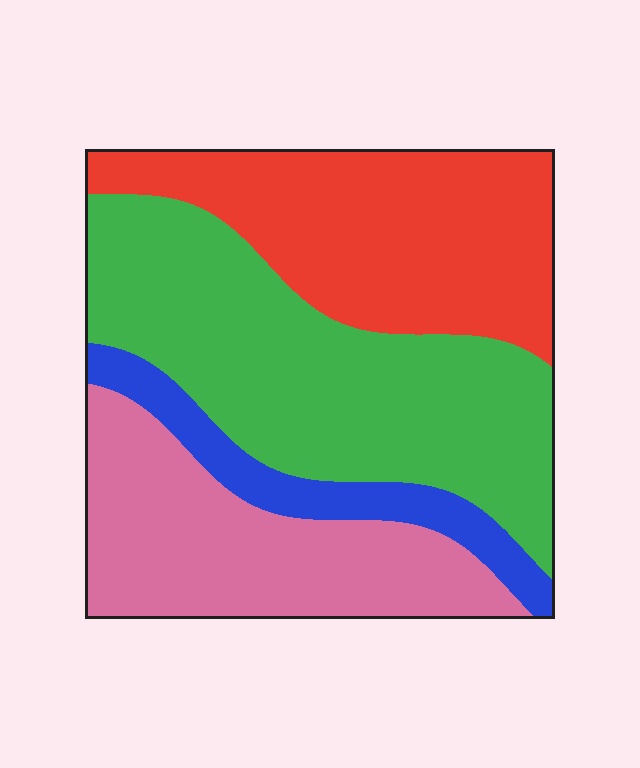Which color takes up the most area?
Green, at roughly 35%.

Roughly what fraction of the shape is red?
Red takes up about one quarter (1/4) of the shape.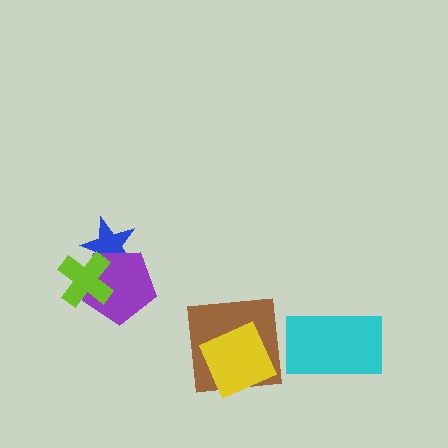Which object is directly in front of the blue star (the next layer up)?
The purple pentagon is directly in front of the blue star.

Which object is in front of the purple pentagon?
The lime cross is in front of the purple pentagon.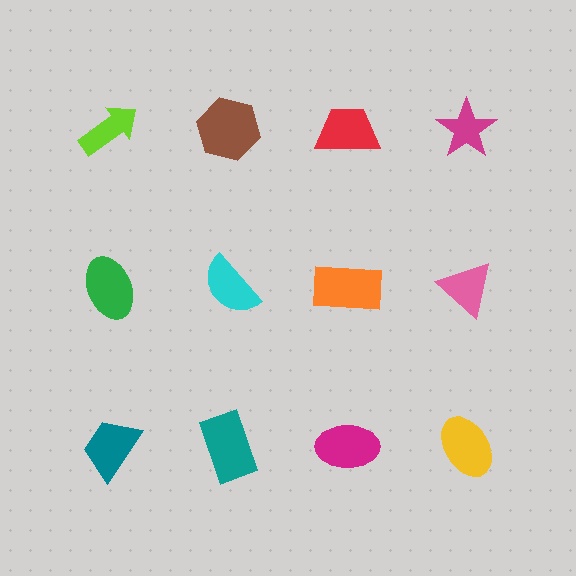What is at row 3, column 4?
A yellow ellipse.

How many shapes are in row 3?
4 shapes.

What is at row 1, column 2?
A brown hexagon.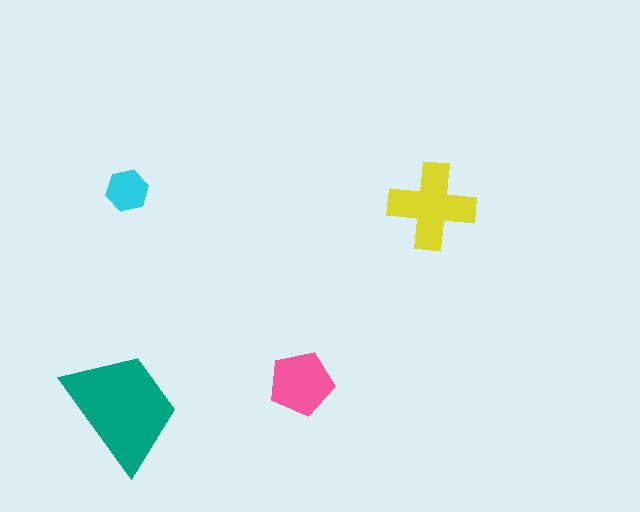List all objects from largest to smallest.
The teal trapezoid, the yellow cross, the pink pentagon, the cyan hexagon.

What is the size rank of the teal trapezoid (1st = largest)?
1st.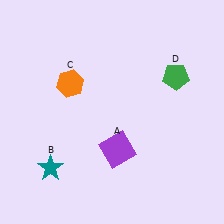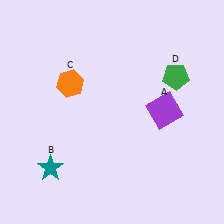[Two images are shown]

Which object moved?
The purple square (A) moved right.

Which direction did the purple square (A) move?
The purple square (A) moved right.